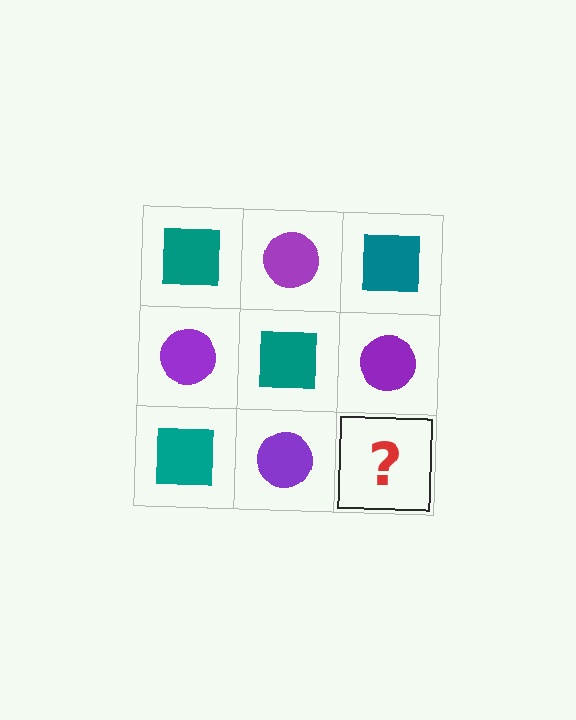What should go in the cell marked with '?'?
The missing cell should contain a teal square.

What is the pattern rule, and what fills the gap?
The rule is that it alternates teal square and purple circle in a checkerboard pattern. The gap should be filled with a teal square.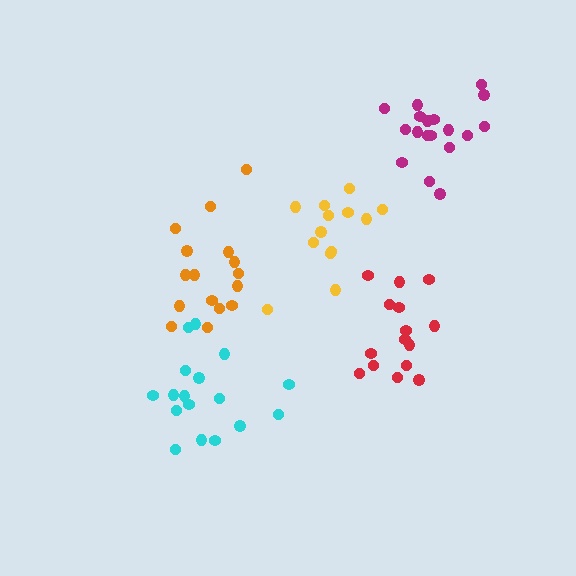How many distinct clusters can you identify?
There are 5 distinct clusters.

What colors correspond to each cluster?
The clusters are colored: orange, yellow, cyan, magenta, red.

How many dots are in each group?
Group 1: 16 dots, Group 2: 13 dots, Group 3: 17 dots, Group 4: 18 dots, Group 5: 15 dots (79 total).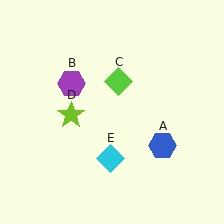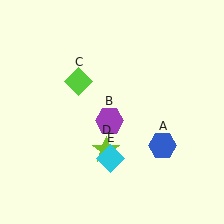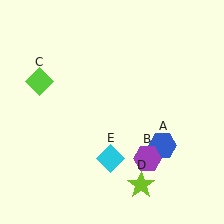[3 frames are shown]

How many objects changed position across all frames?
3 objects changed position: purple hexagon (object B), lime diamond (object C), lime star (object D).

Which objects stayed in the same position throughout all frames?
Blue hexagon (object A) and cyan diamond (object E) remained stationary.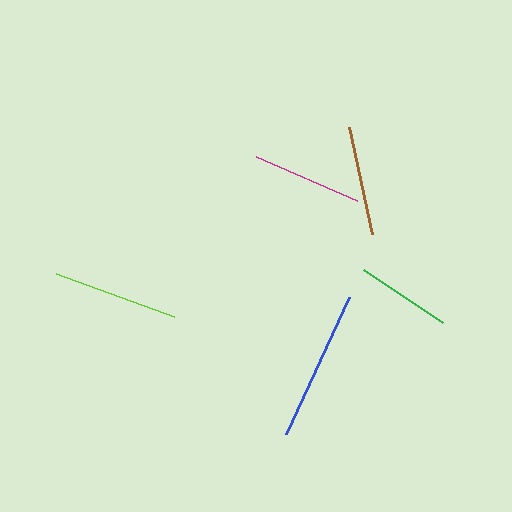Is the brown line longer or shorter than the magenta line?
The brown line is longer than the magenta line.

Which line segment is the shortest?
The green line is the shortest at approximately 95 pixels.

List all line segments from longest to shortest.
From longest to shortest: blue, lime, brown, magenta, green.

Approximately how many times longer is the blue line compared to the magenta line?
The blue line is approximately 1.4 times the length of the magenta line.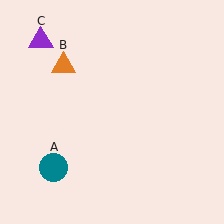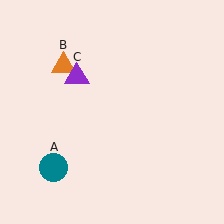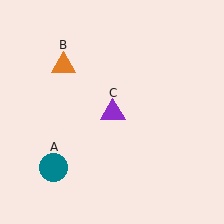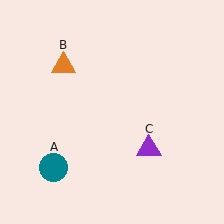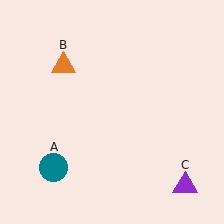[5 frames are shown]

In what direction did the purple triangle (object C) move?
The purple triangle (object C) moved down and to the right.